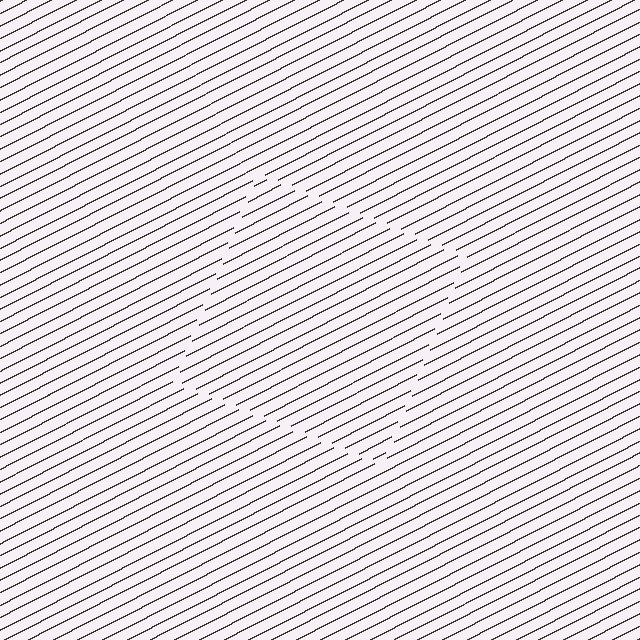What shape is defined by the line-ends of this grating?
An illusory square. The interior of the shape contains the same grating, shifted by half a period — the contour is defined by the phase discontinuity where line-ends from the inner and outer gratings abut.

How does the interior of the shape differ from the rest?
The interior of the shape contains the same grating, shifted by half a period — the contour is defined by the phase discontinuity where line-ends from the inner and outer gratings abut.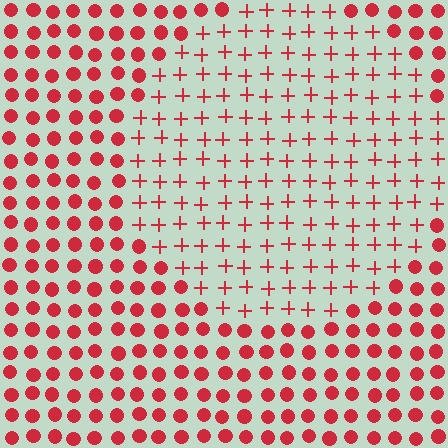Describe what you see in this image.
The image is filled with small red elements arranged in a uniform grid. A circle-shaped region contains plus signs, while the surrounding area contains circles. The boundary is defined purely by the change in element shape.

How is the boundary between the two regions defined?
The boundary is defined by a change in element shape: plus signs inside vs. circles outside. All elements share the same color and spacing.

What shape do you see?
I see a circle.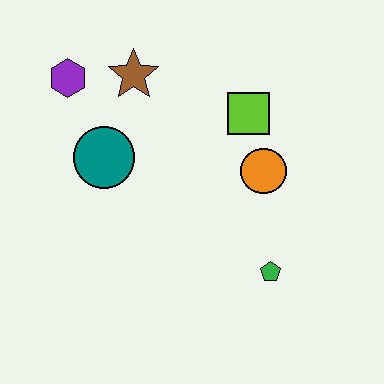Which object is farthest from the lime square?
The purple hexagon is farthest from the lime square.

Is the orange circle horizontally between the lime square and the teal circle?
No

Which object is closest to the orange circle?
The lime square is closest to the orange circle.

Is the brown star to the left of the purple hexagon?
No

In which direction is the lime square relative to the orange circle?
The lime square is above the orange circle.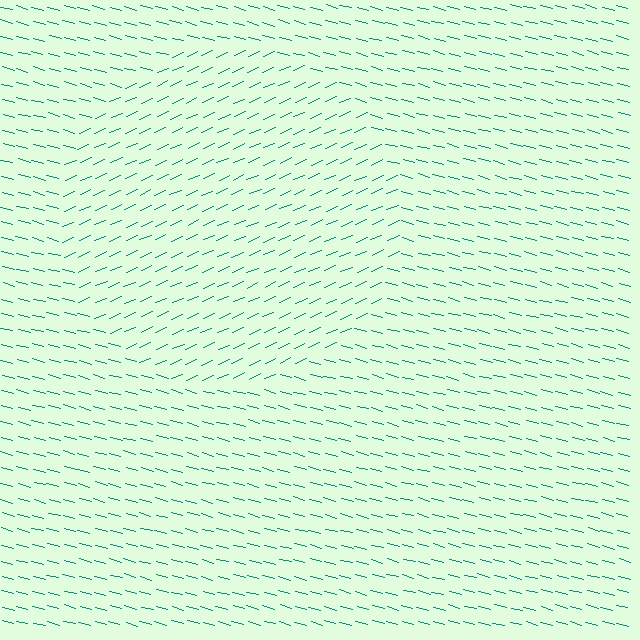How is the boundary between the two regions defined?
The boundary is defined purely by a change in line orientation (approximately 38 degrees difference). All lines are the same color and thickness.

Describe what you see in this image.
The image is filled with small teal line segments. A circle region in the image has lines oriented differently from the surrounding lines, creating a visible texture boundary.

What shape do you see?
I see a circle.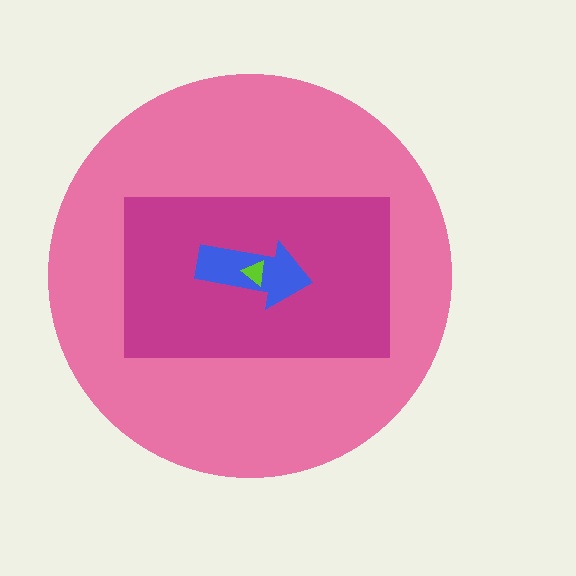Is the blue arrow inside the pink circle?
Yes.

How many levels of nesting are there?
4.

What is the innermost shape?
The lime triangle.